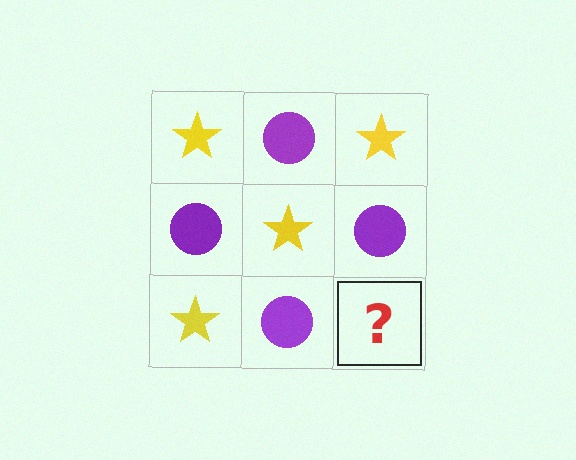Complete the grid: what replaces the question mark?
The question mark should be replaced with a yellow star.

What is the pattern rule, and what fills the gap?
The rule is that it alternates yellow star and purple circle in a checkerboard pattern. The gap should be filled with a yellow star.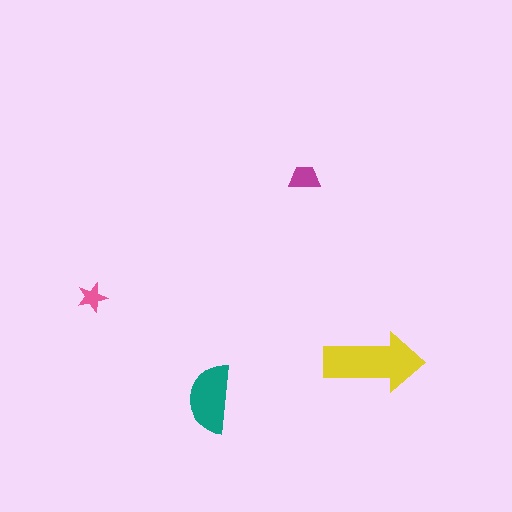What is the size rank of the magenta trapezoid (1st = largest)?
3rd.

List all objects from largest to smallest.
The yellow arrow, the teal semicircle, the magenta trapezoid, the pink star.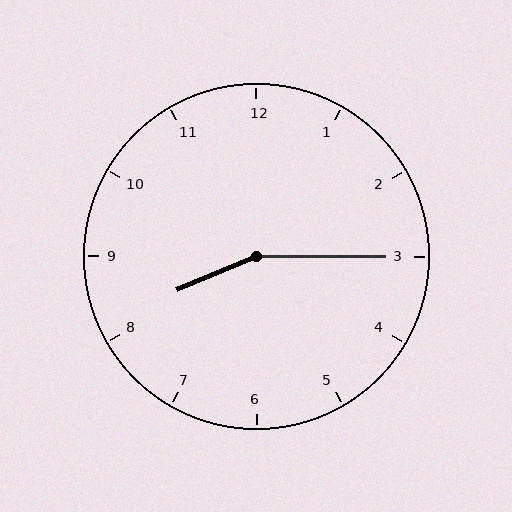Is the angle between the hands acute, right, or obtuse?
It is obtuse.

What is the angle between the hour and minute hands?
Approximately 158 degrees.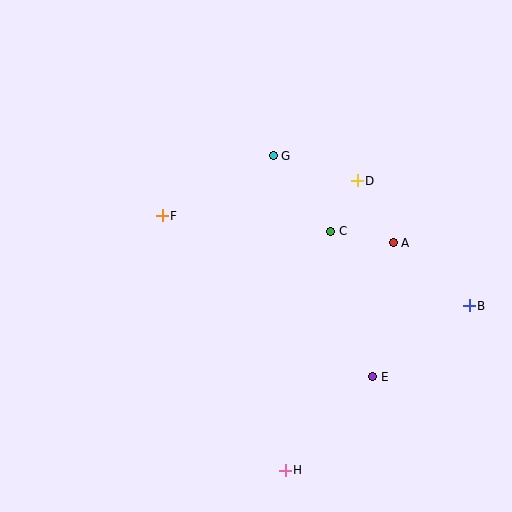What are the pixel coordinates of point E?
Point E is at (373, 377).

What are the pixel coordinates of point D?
Point D is at (357, 181).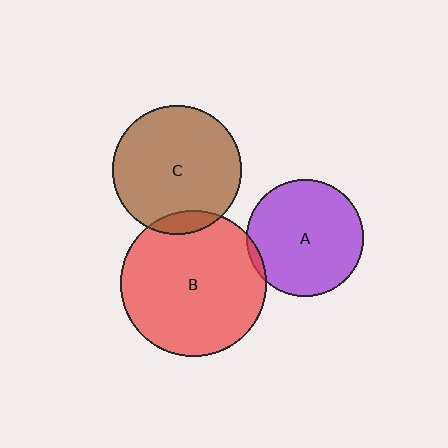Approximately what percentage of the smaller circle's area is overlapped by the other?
Approximately 5%.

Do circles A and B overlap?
Yes.